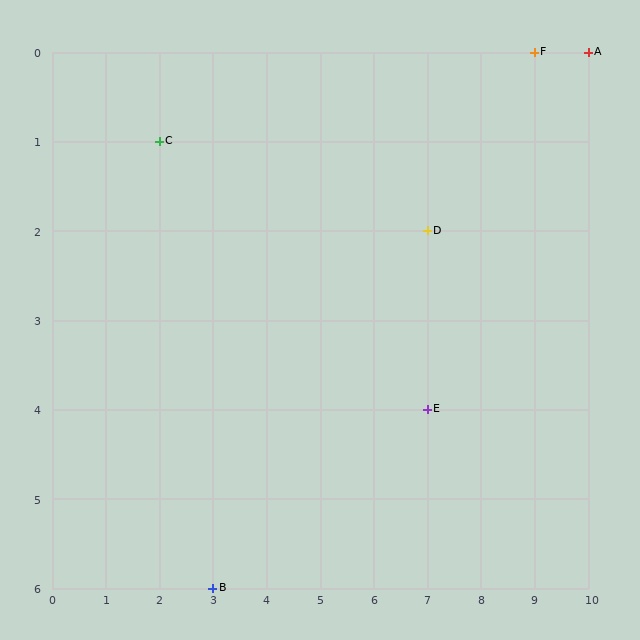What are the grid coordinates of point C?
Point C is at grid coordinates (2, 1).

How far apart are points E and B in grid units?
Points E and B are 4 columns and 2 rows apart (about 4.5 grid units diagonally).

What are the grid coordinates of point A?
Point A is at grid coordinates (10, 0).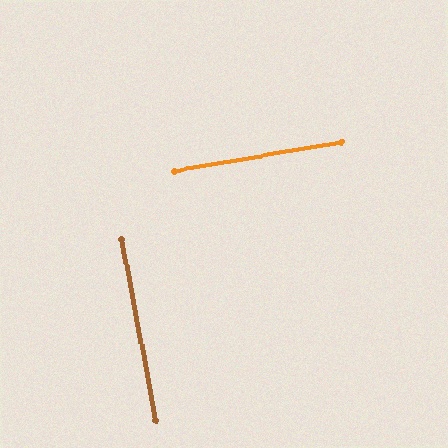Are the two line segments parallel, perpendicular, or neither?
Perpendicular — they meet at approximately 89°.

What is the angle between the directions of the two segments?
Approximately 89 degrees.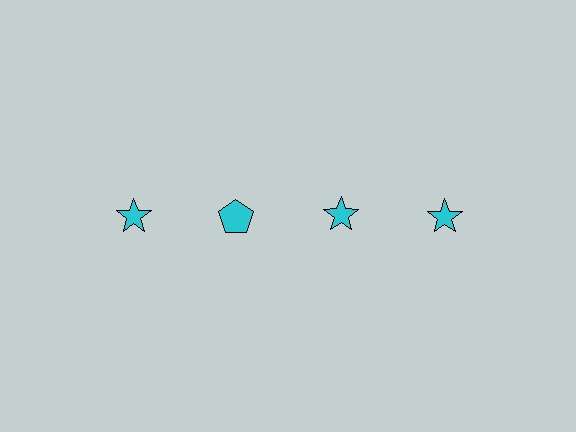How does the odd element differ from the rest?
It has a different shape: pentagon instead of star.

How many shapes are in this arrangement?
There are 4 shapes arranged in a grid pattern.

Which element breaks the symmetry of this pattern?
The cyan pentagon in the top row, second from left column breaks the symmetry. All other shapes are cyan stars.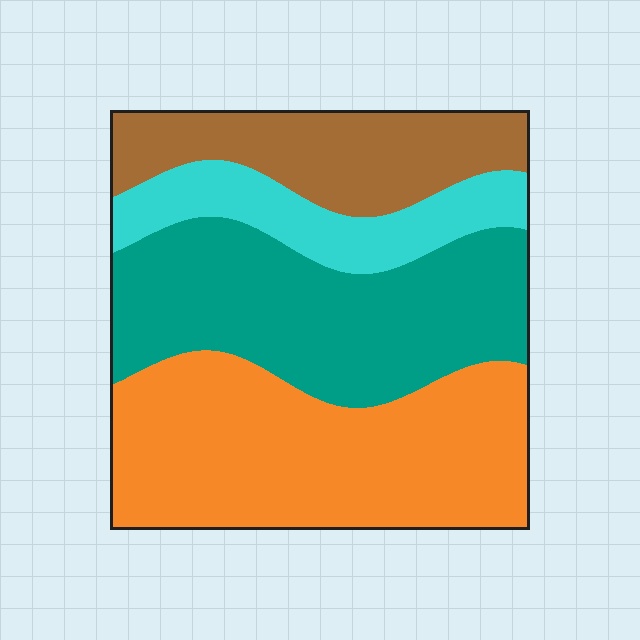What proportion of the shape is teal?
Teal covers 32% of the shape.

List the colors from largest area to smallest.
From largest to smallest: orange, teal, brown, cyan.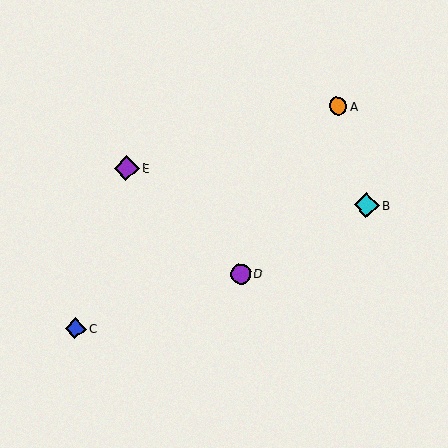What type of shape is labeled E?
Shape E is a purple diamond.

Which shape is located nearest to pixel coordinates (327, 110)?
The orange circle (labeled A) at (338, 106) is nearest to that location.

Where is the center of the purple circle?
The center of the purple circle is at (241, 274).